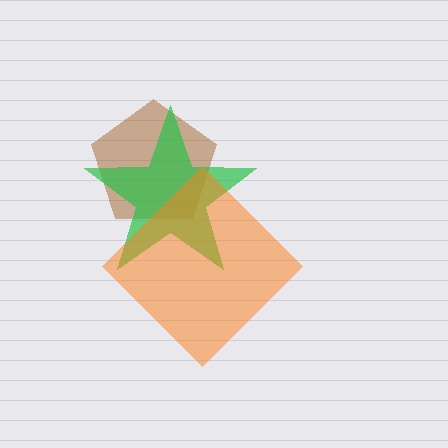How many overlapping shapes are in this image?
There are 3 overlapping shapes in the image.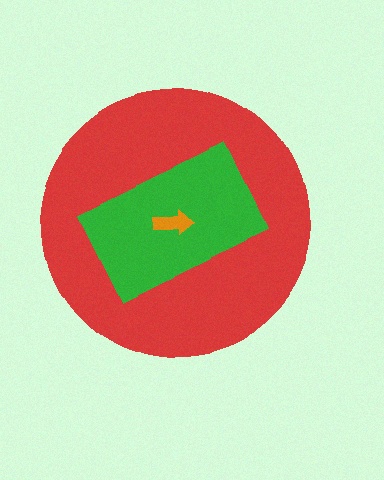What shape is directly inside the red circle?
The green rectangle.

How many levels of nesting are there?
3.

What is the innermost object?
The orange arrow.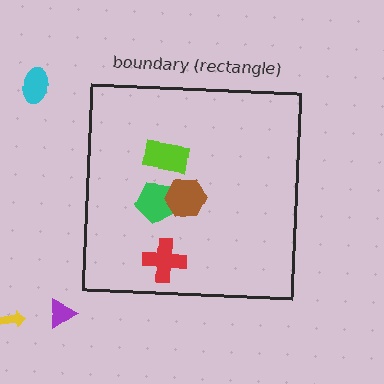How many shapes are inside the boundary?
4 inside, 3 outside.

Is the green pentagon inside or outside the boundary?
Inside.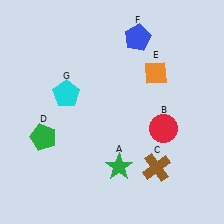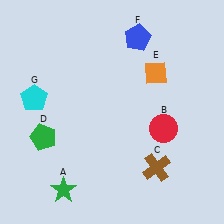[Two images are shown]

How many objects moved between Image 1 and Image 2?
2 objects moved between the two images.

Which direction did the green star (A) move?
The green star (A) moved left.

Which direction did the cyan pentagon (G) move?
The cyan pentagon (G) moved left.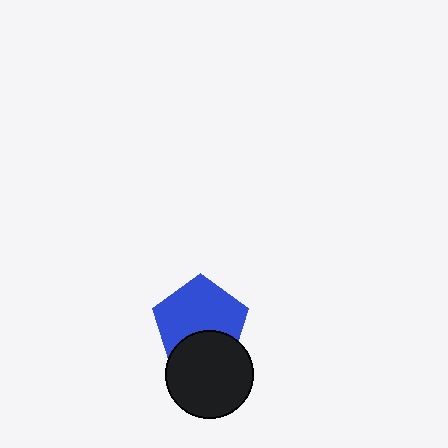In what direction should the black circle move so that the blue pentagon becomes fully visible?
The black circle should move down. That is the shortest direction to clear the overlap and leave the blue pentagon fully visible.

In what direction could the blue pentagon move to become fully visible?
The blue pentagon could move up. That would shift it out from behind the black circle entirely.